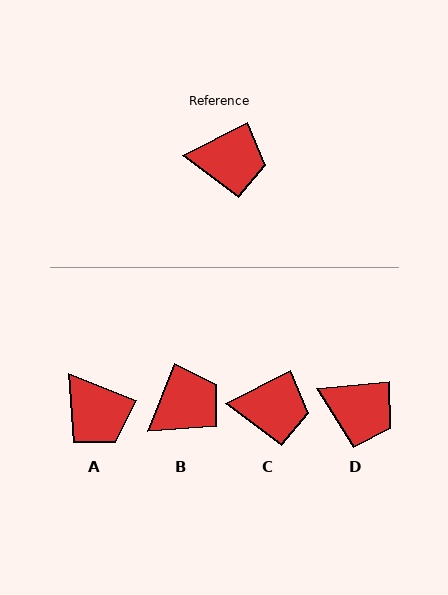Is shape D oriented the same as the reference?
No, it is off by about 22 degrees.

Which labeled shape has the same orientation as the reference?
C.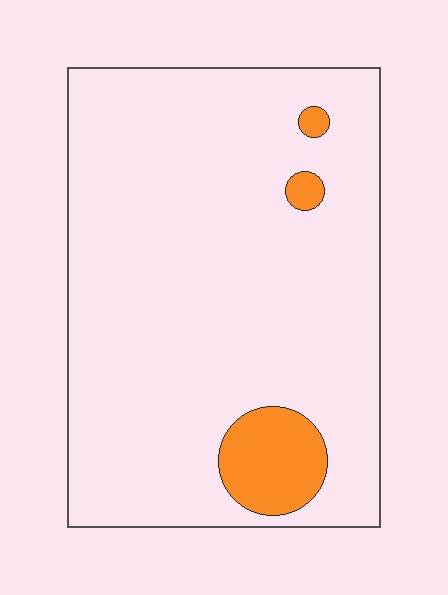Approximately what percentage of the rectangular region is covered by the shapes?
Approximately 10%.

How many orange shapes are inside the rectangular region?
3.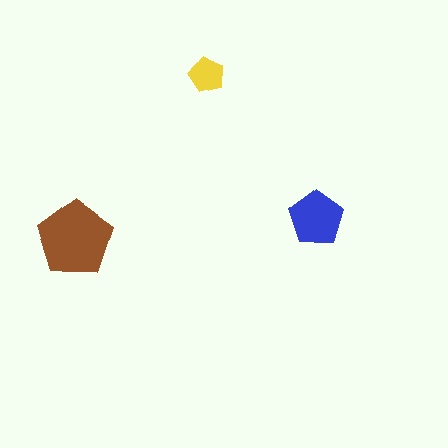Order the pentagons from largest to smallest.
the brown one, the blue one, the yellow one.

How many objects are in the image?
There are 3 objects in the image.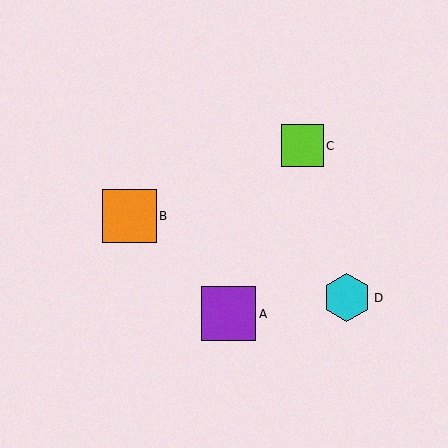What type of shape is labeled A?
Shape A is a purple square.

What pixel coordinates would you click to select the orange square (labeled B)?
Click at (129, 216) to select the orange square B.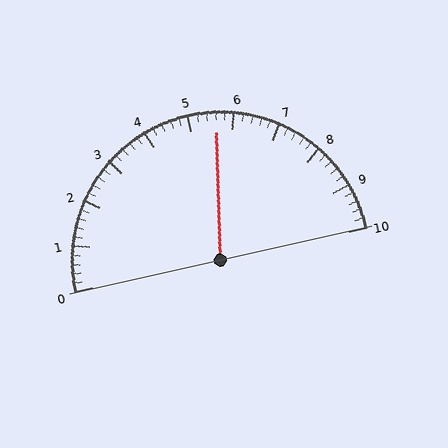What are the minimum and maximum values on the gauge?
The gauge ranges from 0 to 10.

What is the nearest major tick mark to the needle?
The nearest major tick mark is 6.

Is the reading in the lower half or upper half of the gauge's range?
The reading is in the upper half of the range (0 to 10).